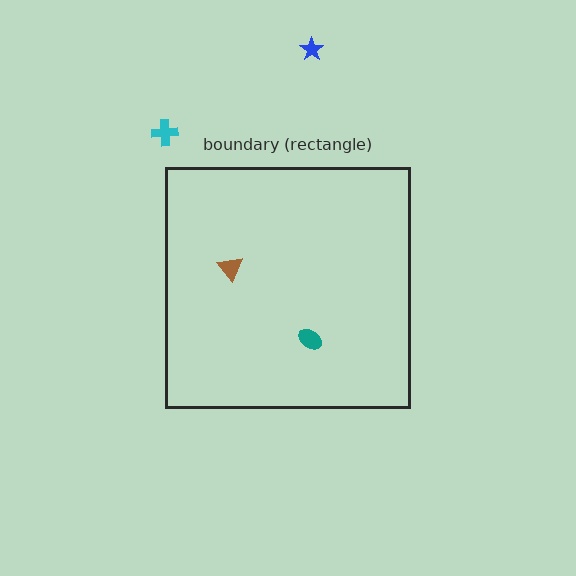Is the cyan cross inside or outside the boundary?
Outside.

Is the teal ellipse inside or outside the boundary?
Inside.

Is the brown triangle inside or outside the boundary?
Inside.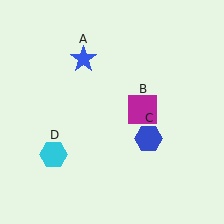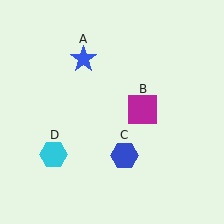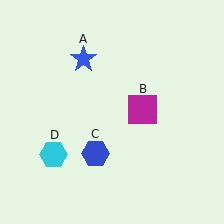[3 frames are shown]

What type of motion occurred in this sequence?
The blue hexagon (object C) rotated clockwise around the center of the scene.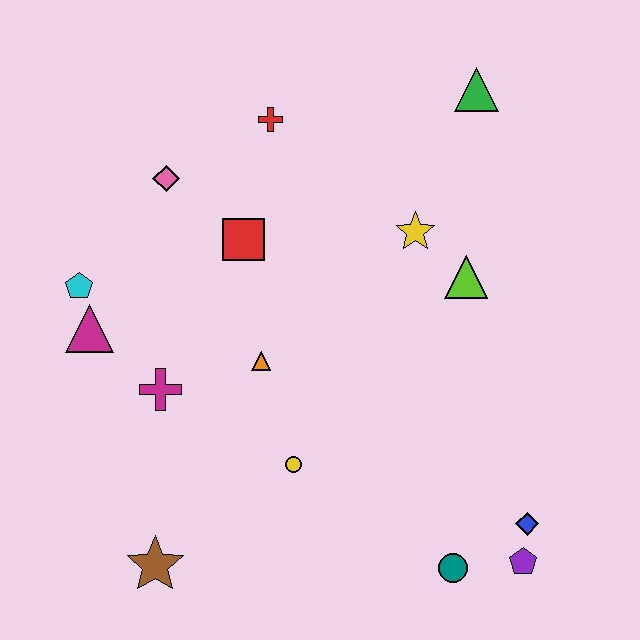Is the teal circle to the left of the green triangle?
Yes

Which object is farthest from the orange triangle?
The green triangle is farthest from the orange triangle.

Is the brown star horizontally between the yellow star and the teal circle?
No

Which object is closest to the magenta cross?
The magenta triangle is closest to the magenta cross.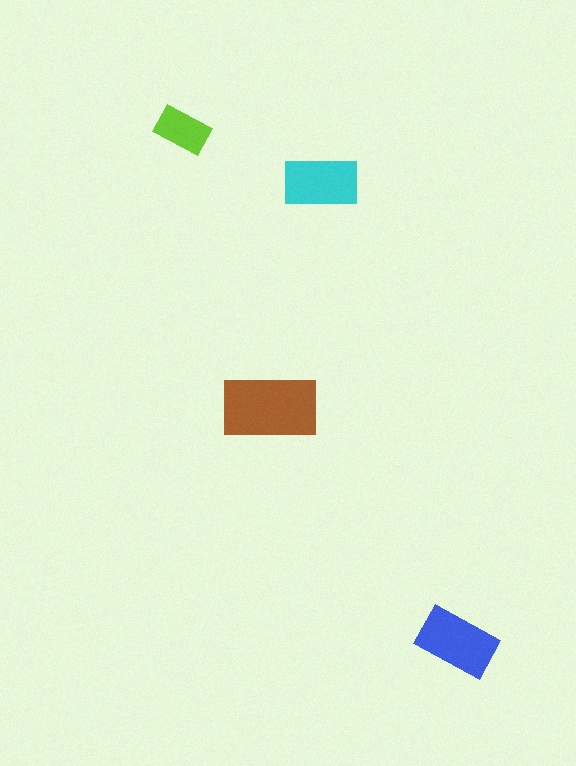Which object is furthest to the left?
The lime rectangle is leftmost.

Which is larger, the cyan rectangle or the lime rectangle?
The cyan one.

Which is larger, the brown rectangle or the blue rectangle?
The brown one.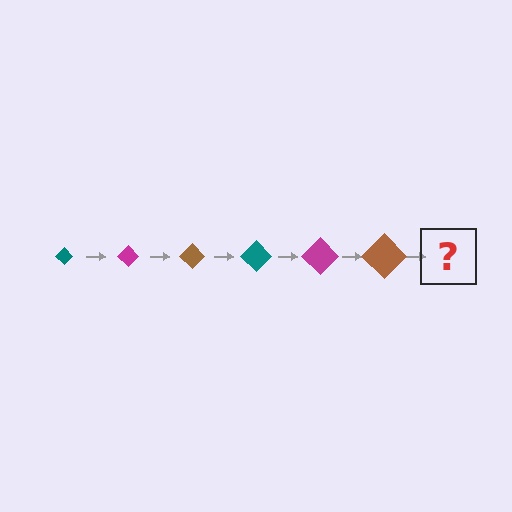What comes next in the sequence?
The next element should be a teal diamond, larger than the previous one.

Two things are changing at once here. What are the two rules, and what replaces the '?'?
The two rules are that the diamond grows larger each step and the color cycles through teal, magenta, and brown. The '?' should be a teal diamond, larger than the previous one.